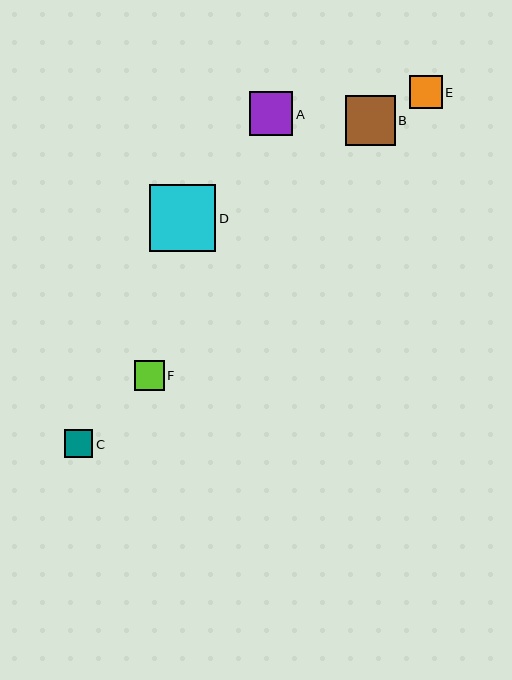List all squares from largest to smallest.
From largest to smallest: D, B, A, E, F, C.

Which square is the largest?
Square D is the largest with a size of approximately 66 pixels.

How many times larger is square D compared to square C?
Square D is approximately 2.4 times the size of square C.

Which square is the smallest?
Square C is the smallest with a size of approximately 28 pixels.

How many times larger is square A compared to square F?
Square A is approximately 1.5 times the size of square F.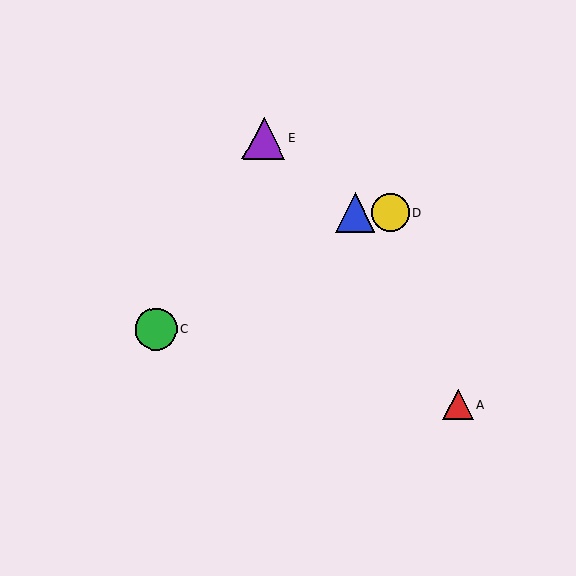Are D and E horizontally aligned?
No, D is at y≈213 and E is at y≈138.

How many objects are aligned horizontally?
2 objects (B, D) are aligned horizontally.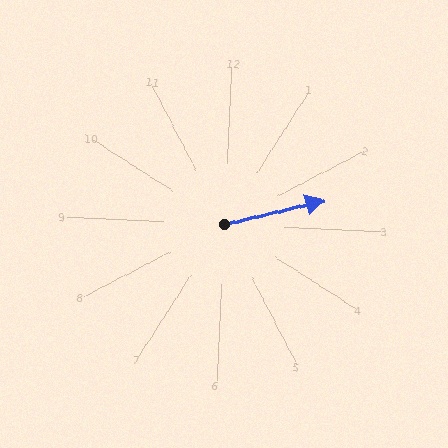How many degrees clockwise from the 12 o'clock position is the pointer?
Approximately 74 degrees.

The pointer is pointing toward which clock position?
Roughly 2 o'clock.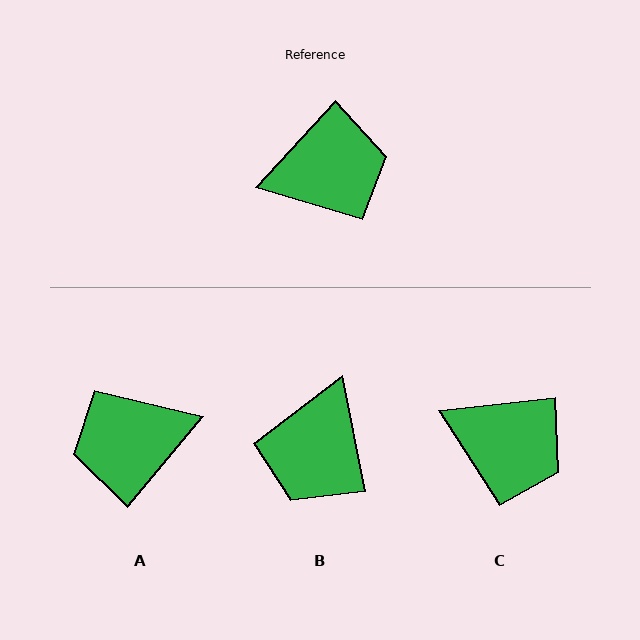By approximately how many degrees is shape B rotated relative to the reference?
Approximately 126 degrees clockwise.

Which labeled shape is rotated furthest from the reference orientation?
A, about 177 degrees away.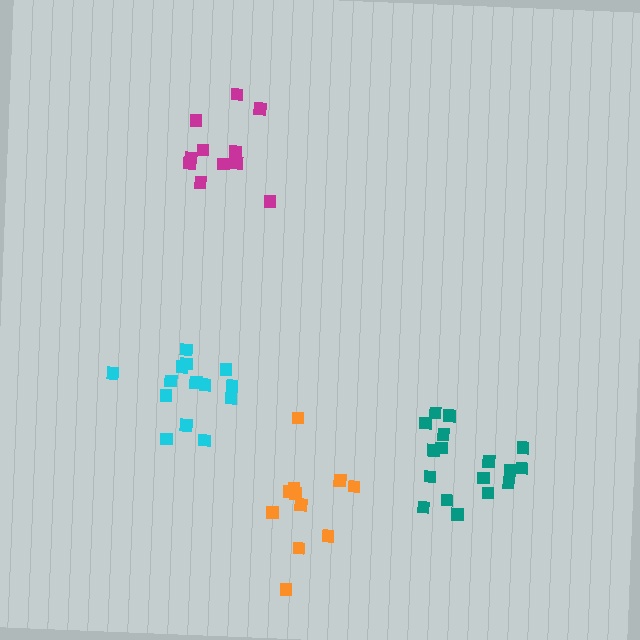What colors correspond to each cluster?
The clusters are colored: magenta, teal, orange, cyan.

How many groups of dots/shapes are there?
There are 4 groups.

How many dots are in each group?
Group 1: 11 dots, Group 2: 17 dots, Group 3: 11 dots, Group 4: 14 dots (53 total).